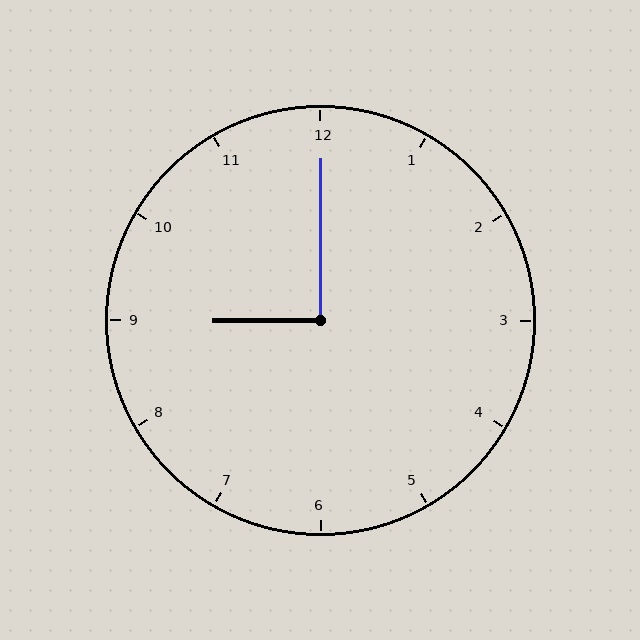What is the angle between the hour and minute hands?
Approximately 90 degrees.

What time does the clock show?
9:00.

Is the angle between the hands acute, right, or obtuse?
It is right.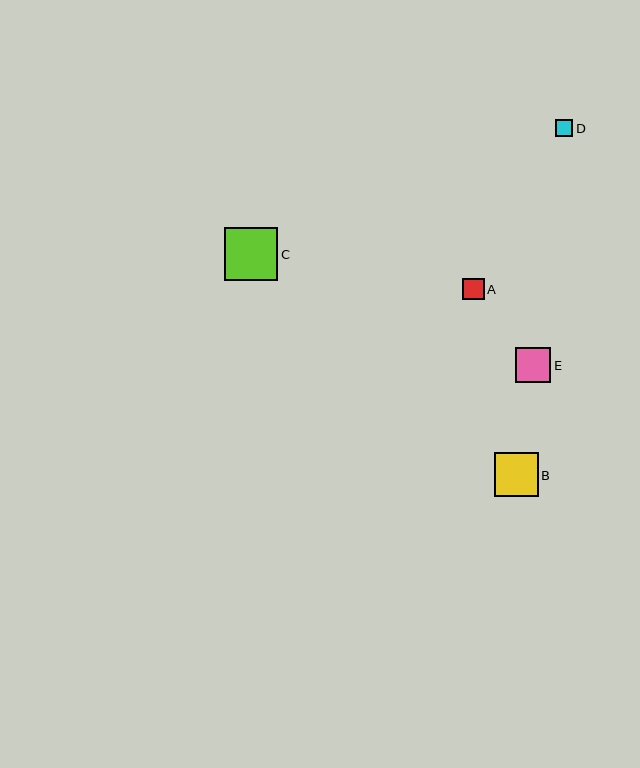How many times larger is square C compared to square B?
Square C is approximately 1.2 times the size of square B.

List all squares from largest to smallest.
From largest to smallest: C, B, E, A, D.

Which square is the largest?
Square C is the largest with a size of approximately 53 pixels.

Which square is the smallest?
Square D is the smallest with a size of approximately 17 pixels.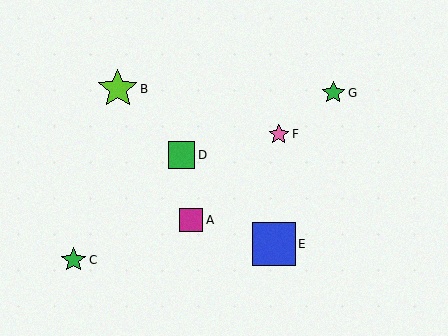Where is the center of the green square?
The center of the green square is at (182, 155).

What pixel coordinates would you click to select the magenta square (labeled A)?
Click at (191, 220) to select the magenta square A.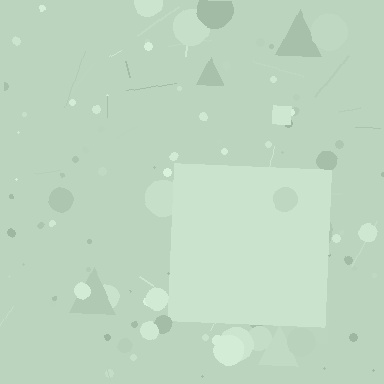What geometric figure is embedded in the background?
A square is embedded in the background.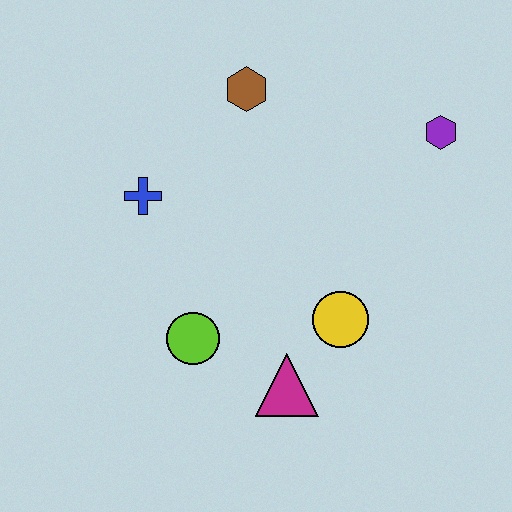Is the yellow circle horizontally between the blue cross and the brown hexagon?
No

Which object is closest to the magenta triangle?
The yellow circle is closest to the magenta triangle.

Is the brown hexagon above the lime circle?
Yes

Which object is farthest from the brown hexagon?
The magenta triangle is farthest from the brown hexagon.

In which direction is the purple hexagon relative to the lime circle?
The purple hexagon is to the right of the lime circle.